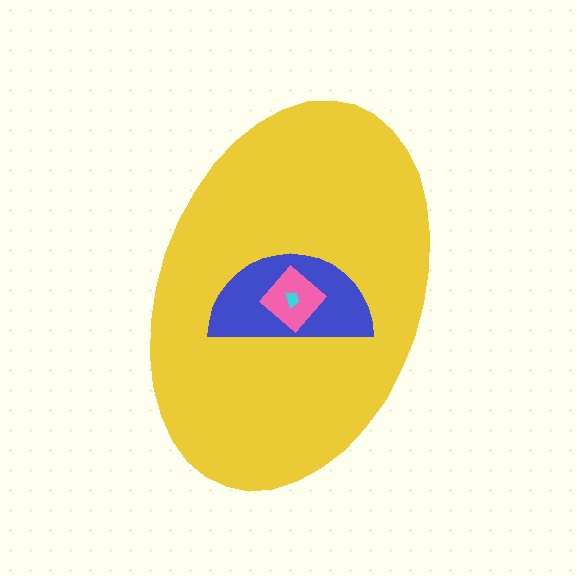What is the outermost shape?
The yellow ellipse.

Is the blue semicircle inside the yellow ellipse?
Yes.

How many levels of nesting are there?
4.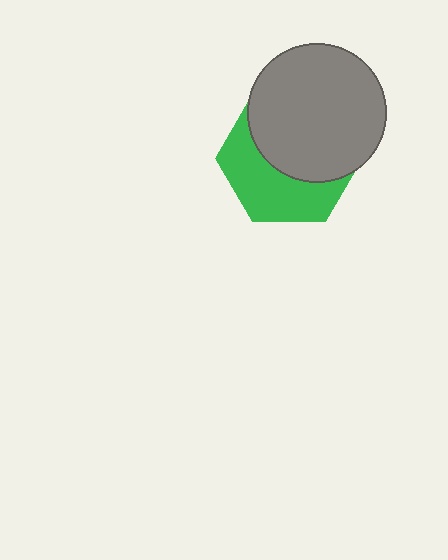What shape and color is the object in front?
The object in front is a gray circle.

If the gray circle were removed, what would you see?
You would see the complete green hexagon.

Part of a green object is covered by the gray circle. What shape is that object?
It is a hexagon.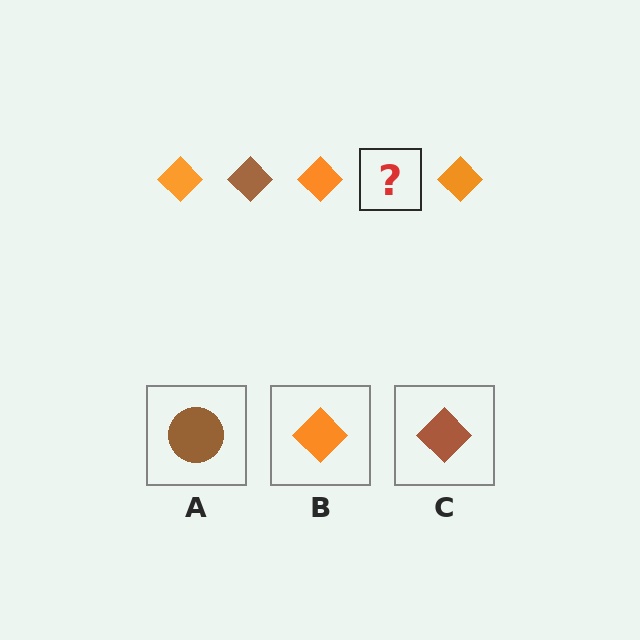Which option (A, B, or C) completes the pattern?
C.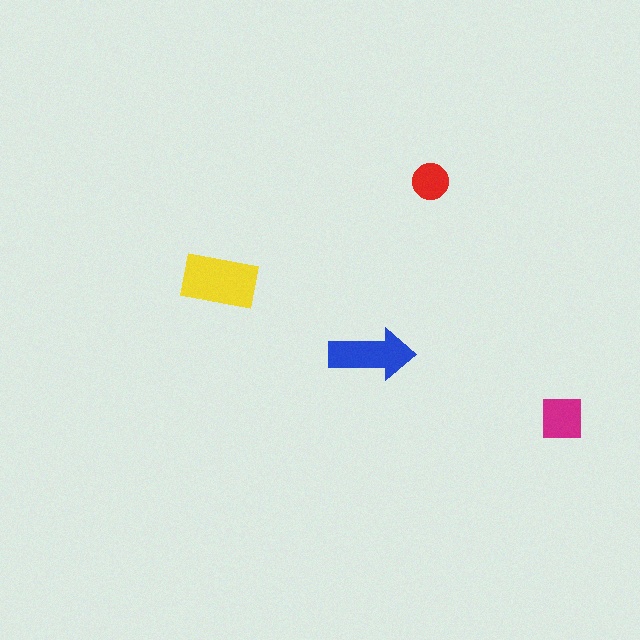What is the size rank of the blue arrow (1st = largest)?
2nd.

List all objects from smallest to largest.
The red circle, the magenta square, the blue arrow, the yellow rectangle.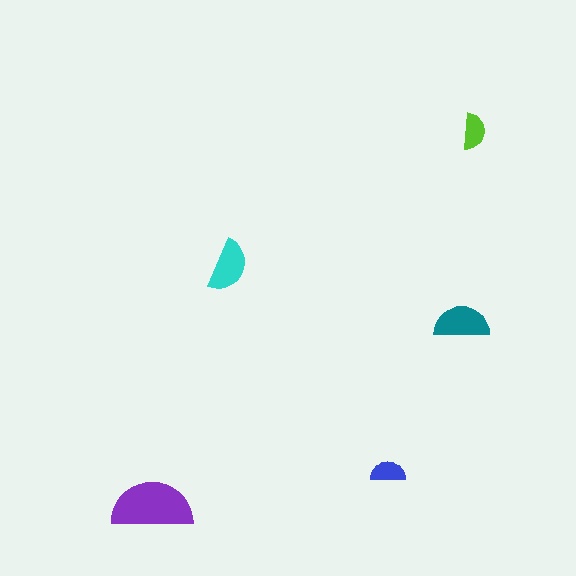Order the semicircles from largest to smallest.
the purple one, the teal one, the cyan one, the lime one, the blue one.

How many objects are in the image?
There are 5 objects in the image.